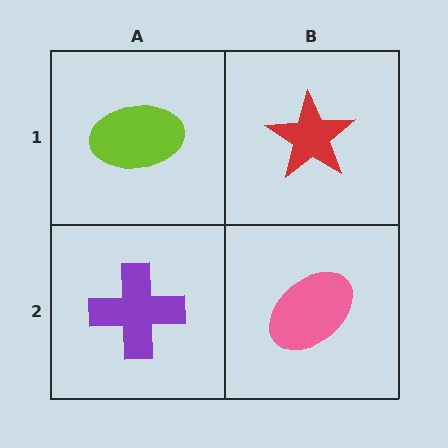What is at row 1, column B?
A red star.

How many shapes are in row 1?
2 shapes.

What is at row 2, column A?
A purple cross.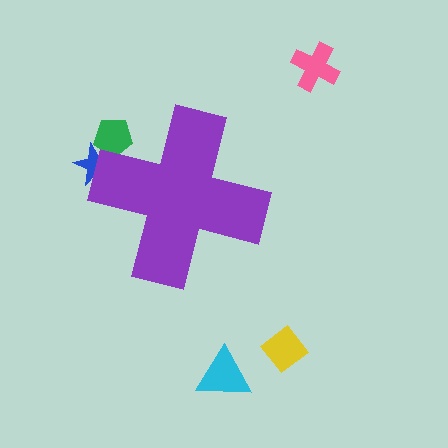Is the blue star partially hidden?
Yes, the blue star is partially hidden behind the purple cross.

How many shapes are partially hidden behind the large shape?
2 shapes are partially hidden.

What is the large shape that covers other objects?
A purple cross.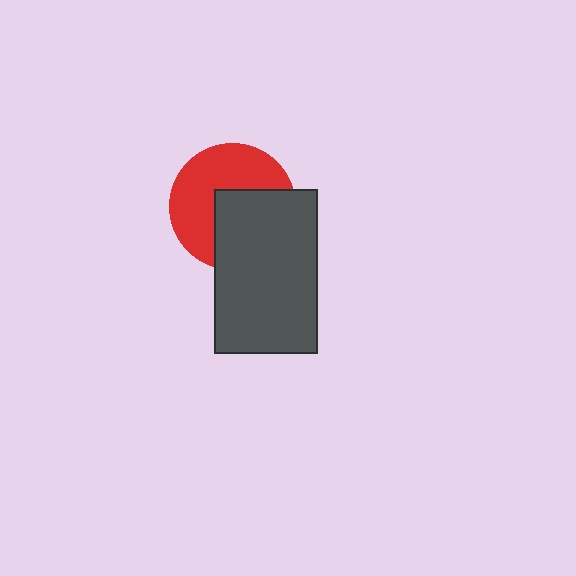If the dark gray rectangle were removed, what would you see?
You would see the complete red circle.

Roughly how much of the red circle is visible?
About half of it is visible (roughly 55%).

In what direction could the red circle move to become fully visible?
The red circle could move toward the upper-left. That would shift it out from behind the dark gray rectangle entirely.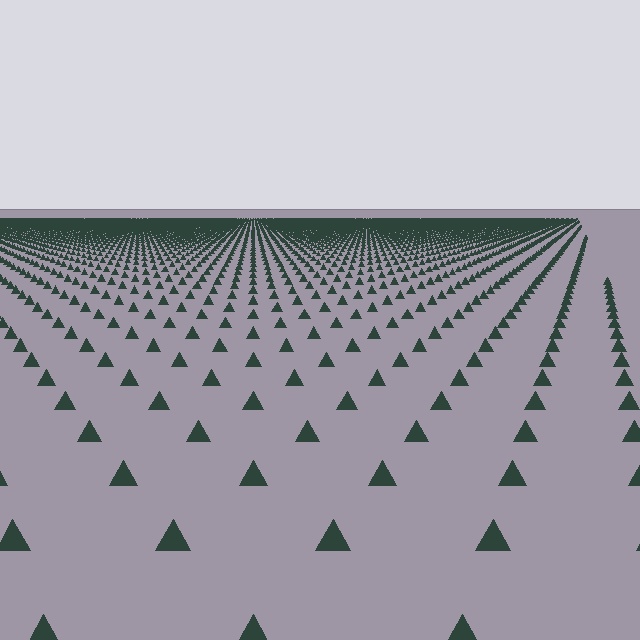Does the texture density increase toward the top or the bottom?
Density increases toward the top.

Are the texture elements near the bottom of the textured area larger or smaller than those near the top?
Larger. Near the bottom, elements are closer to the viewer and appear at a bigger on-screen size.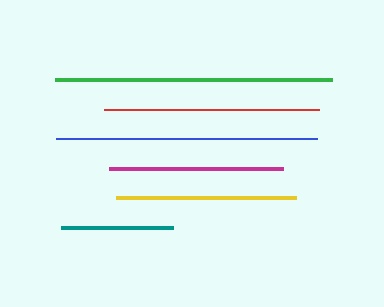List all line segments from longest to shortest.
From longest to shortest: green, blue, red, yellow, magenta, teal.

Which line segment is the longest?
The green line is the longest at approximately 277 pixels.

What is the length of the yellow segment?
The yellow segment is approximately 180 pixels long.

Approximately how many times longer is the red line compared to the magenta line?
The red line is approximately 1.2 times the length of the magenta line.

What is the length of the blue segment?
The blue segment is approximately 261 pixels long.